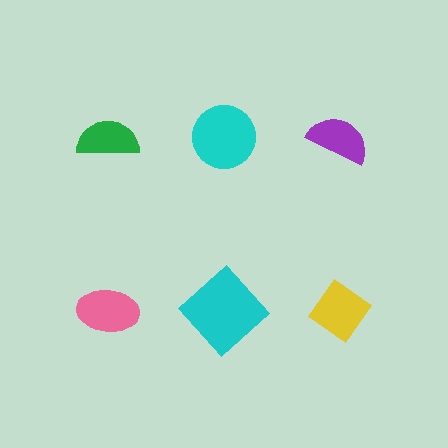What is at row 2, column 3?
A yellow diamond.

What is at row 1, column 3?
A purple semicircle.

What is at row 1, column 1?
A green semicircle.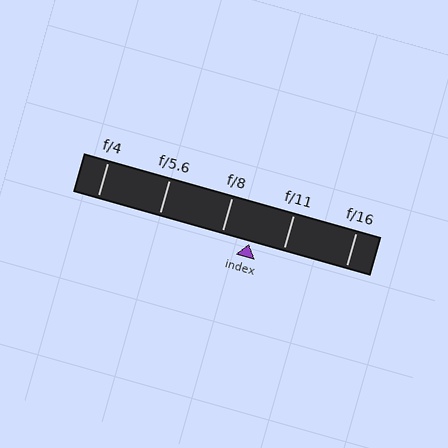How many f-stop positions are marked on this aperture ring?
There are 5 f-stop positions marked.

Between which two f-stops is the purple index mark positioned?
The index mark is between f/8 and f/11.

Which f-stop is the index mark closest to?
The index mark is closest to f/8.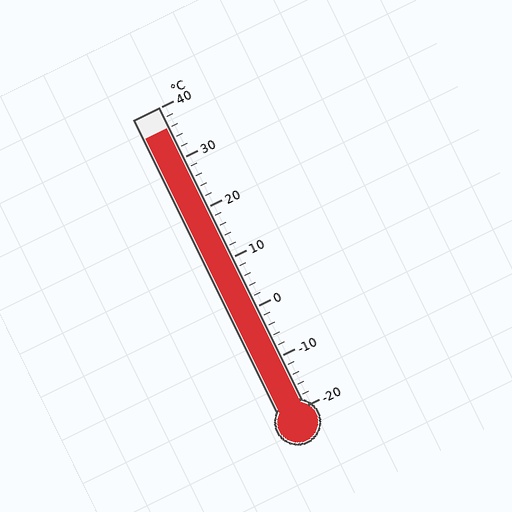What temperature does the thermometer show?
The thermometer shows approximately 36°C.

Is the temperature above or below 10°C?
The temperature is above 10°C.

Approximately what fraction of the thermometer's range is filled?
The thermometer is filled to approximately 95% of its range.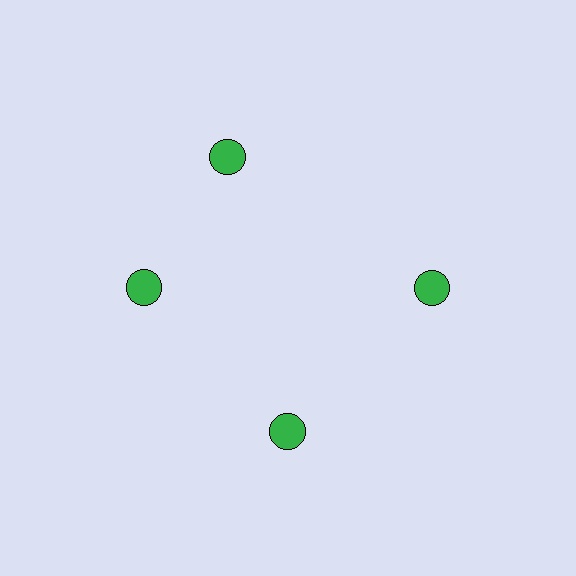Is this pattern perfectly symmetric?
No. The 4 green circles are arranged in a ring, but one element near the 12 o'clock position is rotated out of alignment along the ring, breaking the 4-fold rotational symmetry.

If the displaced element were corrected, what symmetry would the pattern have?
It would have 4-fold rotational symmetry — the pattern would map onto itself every 90 degrees.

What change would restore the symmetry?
The symmetry would be restored by rotating it back into even spacing with its neighbors so that all 4 circles sit at equal angles and equal distance from the center.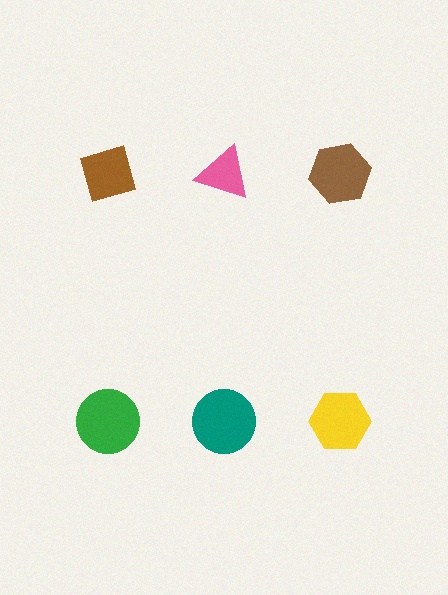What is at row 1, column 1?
A brown diamond.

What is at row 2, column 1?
A green circle.